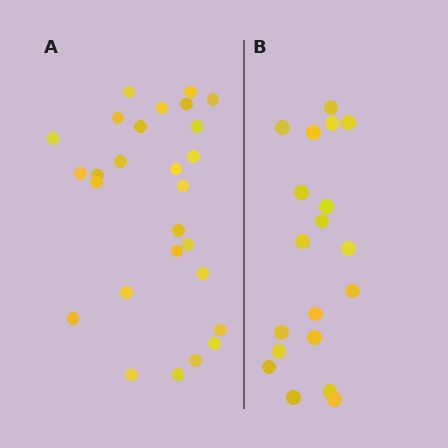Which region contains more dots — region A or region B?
Region A (the left region) has more dots.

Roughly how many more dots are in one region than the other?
Region A has roughly 8 or so more dots than region B.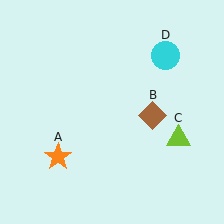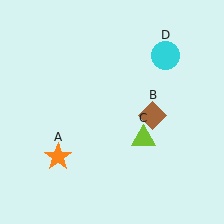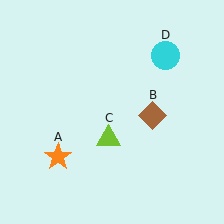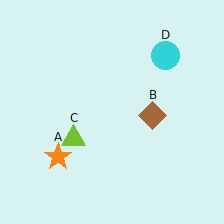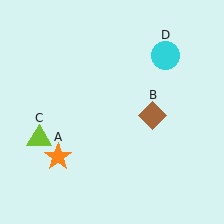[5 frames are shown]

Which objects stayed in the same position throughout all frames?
Orange star (object A) and brown diamond (object B) and cyan circle (object D) remained stationary.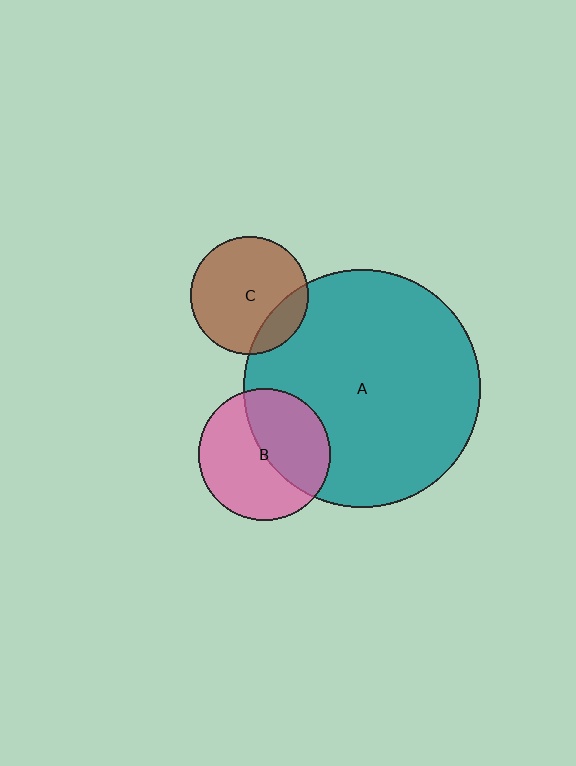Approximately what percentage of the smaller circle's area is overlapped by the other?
Approximately 20%.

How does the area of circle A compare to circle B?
Approximately 3.2 times.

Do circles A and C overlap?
Yes.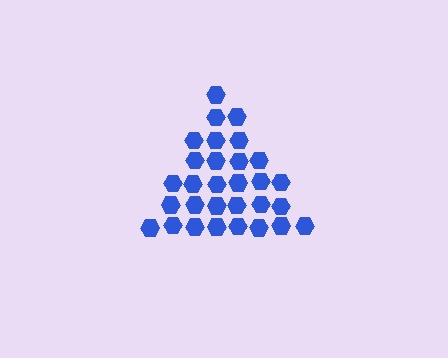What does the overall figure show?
The overall figure shows a triangle.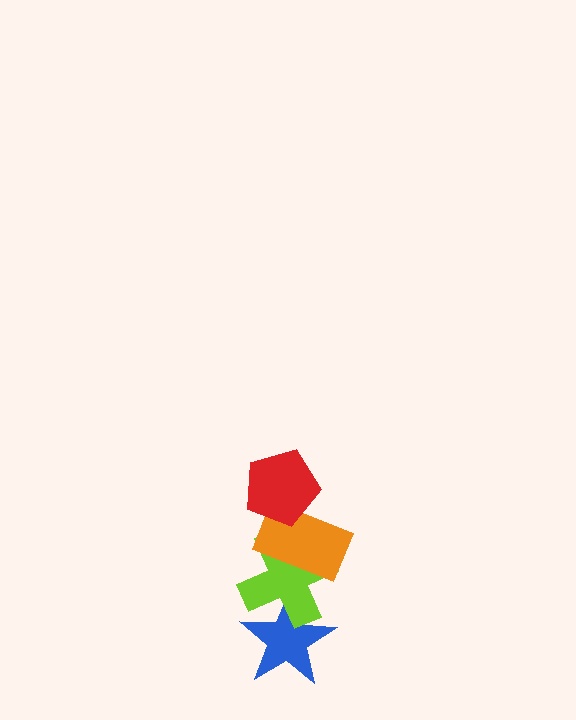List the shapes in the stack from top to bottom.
From top to bottom: the red pentagon, the orange rectangle, the lime cross, the blue star.